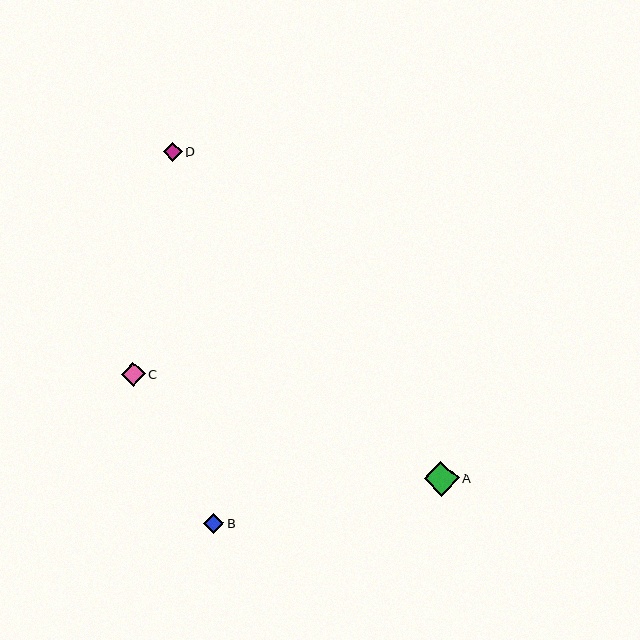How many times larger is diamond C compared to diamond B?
Diamond C is approximately 1.2 times the size of diamond B.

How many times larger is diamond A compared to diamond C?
Diamond A is approximately 1.5 times the size of diamond C.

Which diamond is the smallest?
Diamond D is the smallest with a size of approximately 19 pixels.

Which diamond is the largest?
Diamond A is the largest with a size of approximately 35 pixels.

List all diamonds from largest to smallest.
From largest to smallest: A, C, B, D.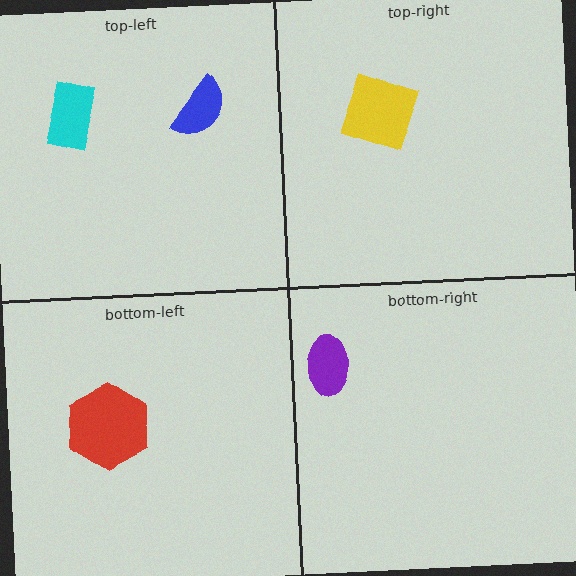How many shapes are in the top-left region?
2.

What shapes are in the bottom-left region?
The red hexagon.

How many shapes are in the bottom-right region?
1.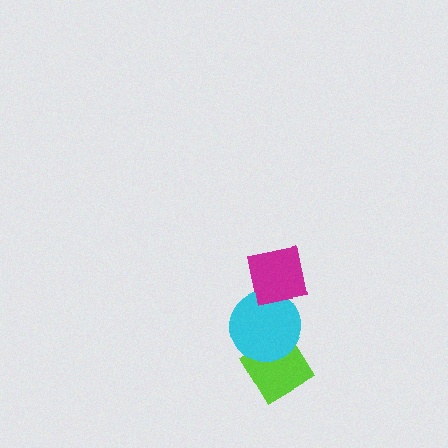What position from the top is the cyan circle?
The cyan circle is 2nd from the top.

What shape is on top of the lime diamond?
The cyan circle is on top of the lime diamond.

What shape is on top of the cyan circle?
The magenta square is on top of the cyan circle.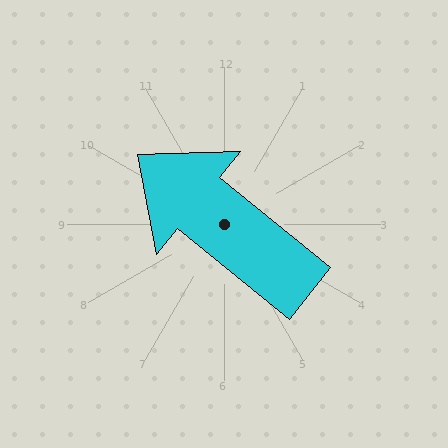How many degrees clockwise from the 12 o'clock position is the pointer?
Approximately 309 degrees.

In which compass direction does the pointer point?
Northwest.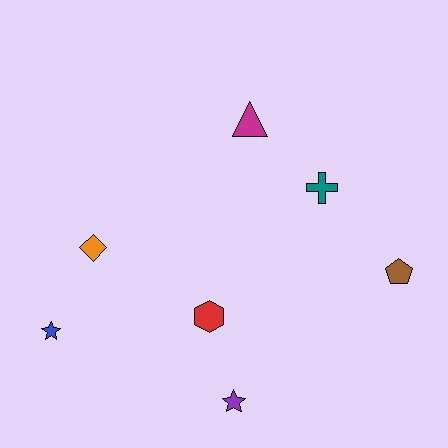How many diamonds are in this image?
There is 1 diamond.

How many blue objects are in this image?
There is 1 blue object.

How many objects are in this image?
There are 7 objects.